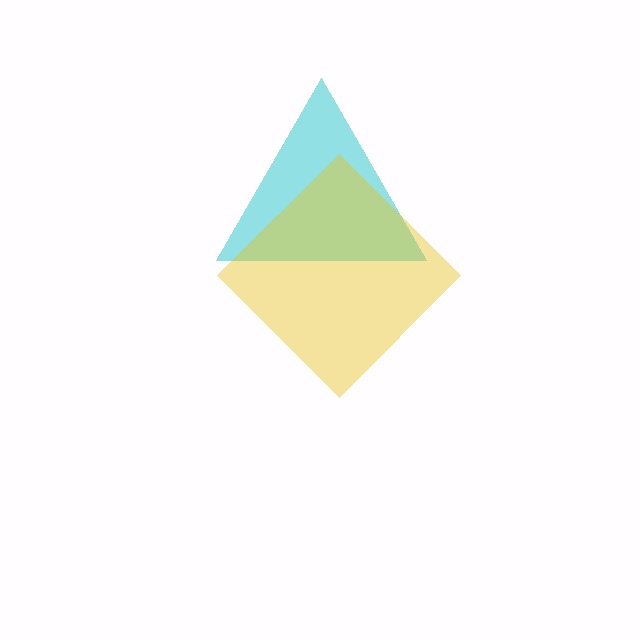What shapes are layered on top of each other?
The layered shapes are: a cyan triangle, a yellow diamond.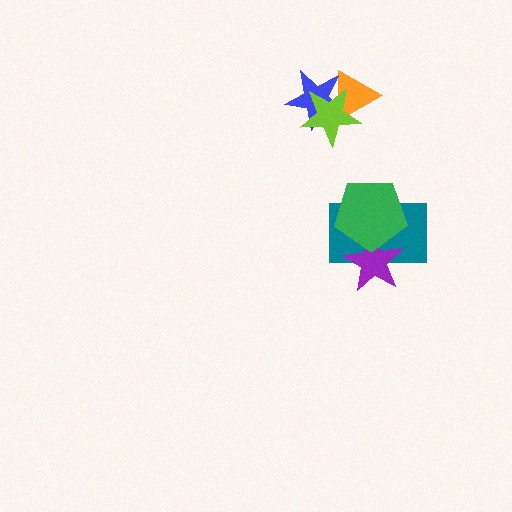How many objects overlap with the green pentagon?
2 objects overlap with the green pentagon.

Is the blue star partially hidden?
Yes, it is partially covered by another shape.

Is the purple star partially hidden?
Yes, it is partially covered by another shape.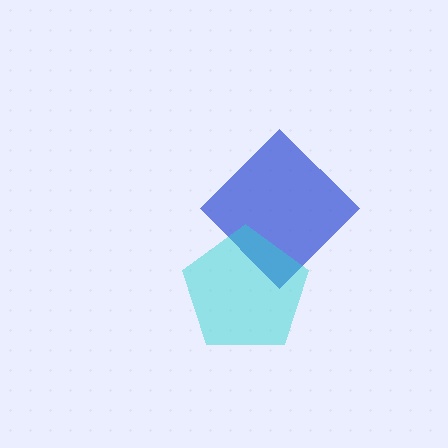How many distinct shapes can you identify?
There are 2 distinct shapes: a blue diamond, a cyan pentagon.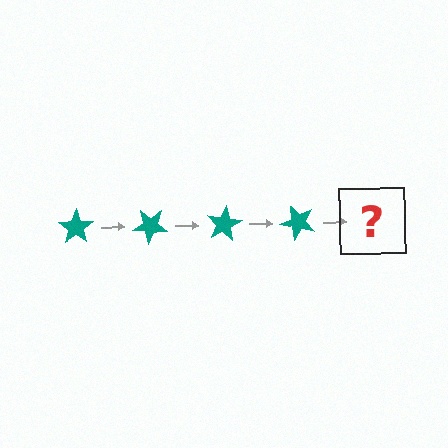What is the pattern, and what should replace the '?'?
The pattern is that the star rotates 40 degrees each step. The '?' should be a teal star rotated 160 degrees.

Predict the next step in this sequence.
The next step is a teal star rotated 160 degrees.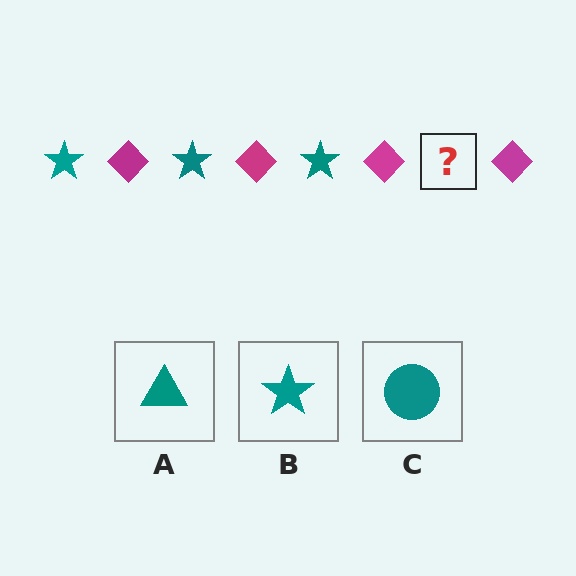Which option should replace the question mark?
Option B.